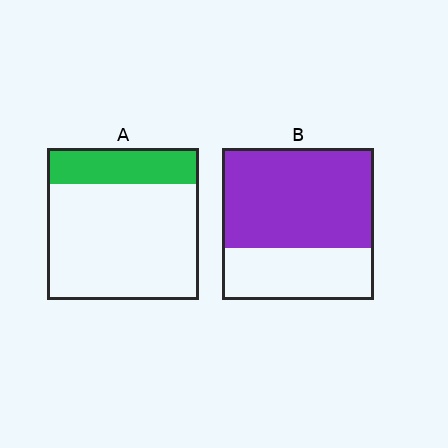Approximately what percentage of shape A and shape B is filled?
A is approximately 25% and B is approximately 65%.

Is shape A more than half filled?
No.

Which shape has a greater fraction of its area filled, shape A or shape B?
Shape B.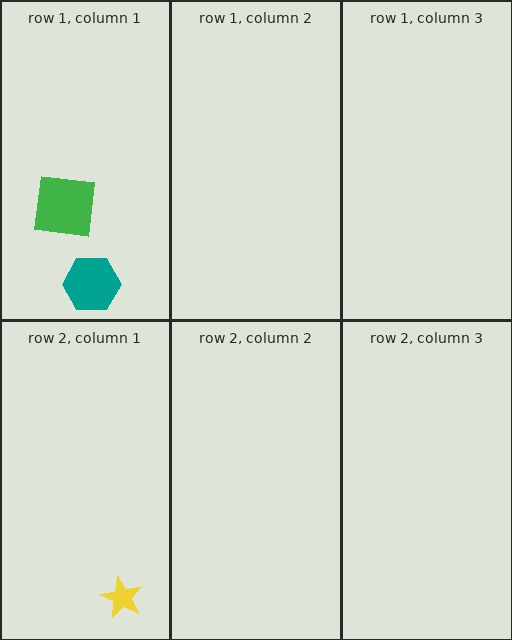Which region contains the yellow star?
The row 2, column 1 region.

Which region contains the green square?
The row 1, column 1 region.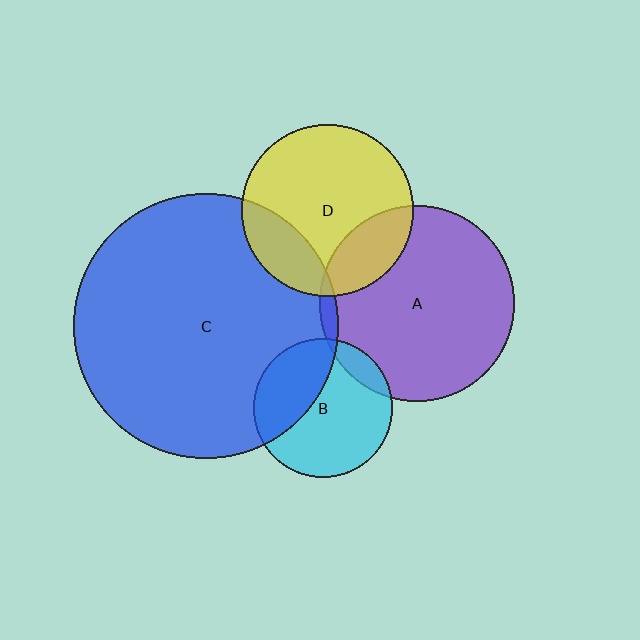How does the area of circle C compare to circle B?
Approximately 3.6 times.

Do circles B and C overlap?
Yes.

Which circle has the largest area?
Circle C (blue).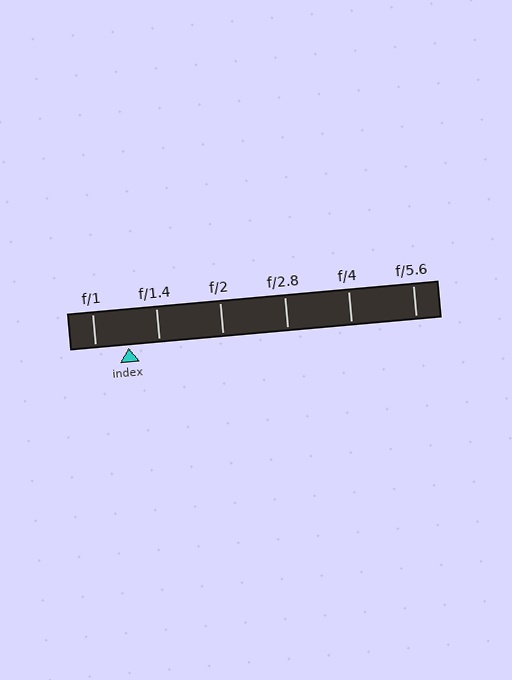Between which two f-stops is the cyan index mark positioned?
The index mark is between f/1 and f/1.4.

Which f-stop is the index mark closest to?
The index mark is closest to f/1.4.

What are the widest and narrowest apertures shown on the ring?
The widest aperture shown is f/1 and the narrowest is f/5.6.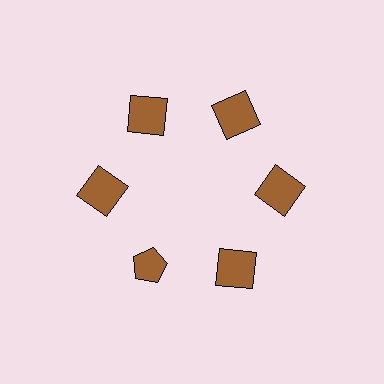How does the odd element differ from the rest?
It has a different shape: pentagon instead of square.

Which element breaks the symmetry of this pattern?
The brown pentagon at roughly the 7 o'clock position breaks the symmetry. All other shapes are brown squares.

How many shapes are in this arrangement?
There are 6 shapes arranged in a ring pattern.